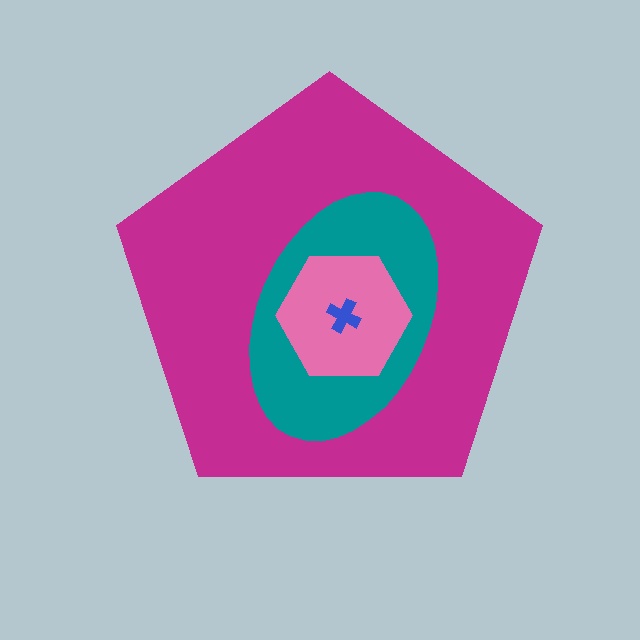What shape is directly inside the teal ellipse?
The pink hexagon.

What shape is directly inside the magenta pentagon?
The teal ellipse.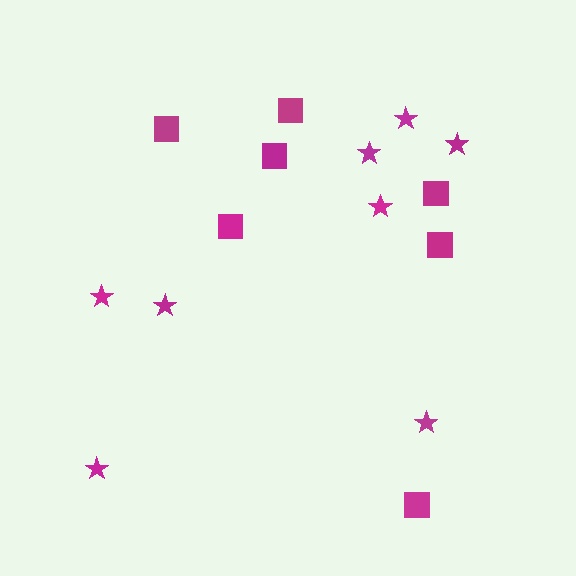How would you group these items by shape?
There are 2 groups: one group of stars (8) and one group of squares (7).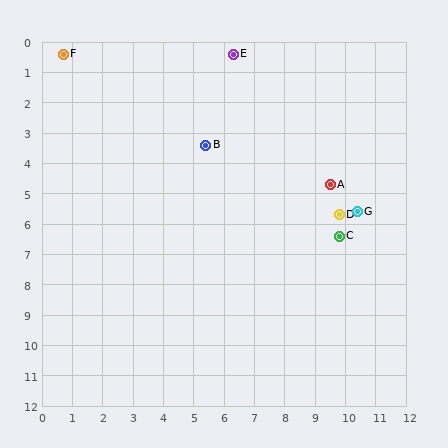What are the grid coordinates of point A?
Point A is at approximately (9.5, 4.7).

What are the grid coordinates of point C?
Point C is at approximately (9.8, 6.4).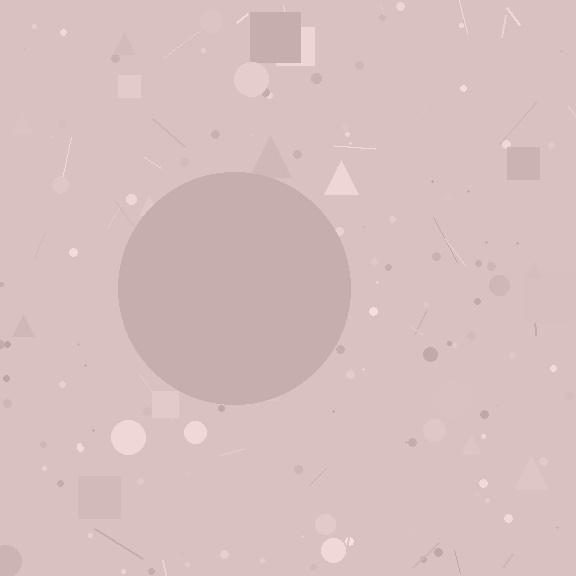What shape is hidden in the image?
A circle is hidden in the image.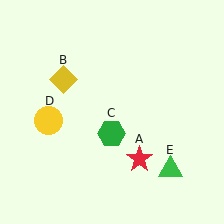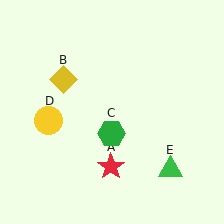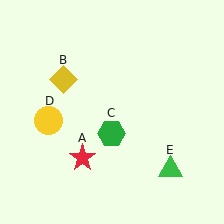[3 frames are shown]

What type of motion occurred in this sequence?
The red star (object A) rotated clockwise around the center of the scene.